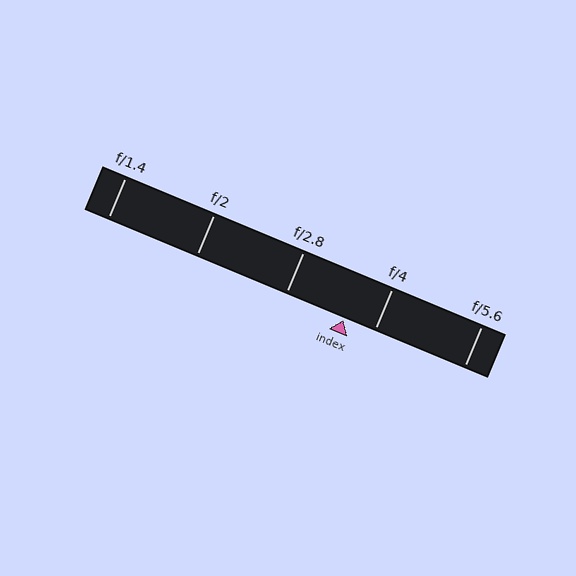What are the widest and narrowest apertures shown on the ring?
The widest aperture shown is f/1.4 and the narrowest is f/5.6.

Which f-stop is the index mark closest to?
The index mark is closest to f/4.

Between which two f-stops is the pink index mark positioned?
The index mark is between f/2.8 and f/4.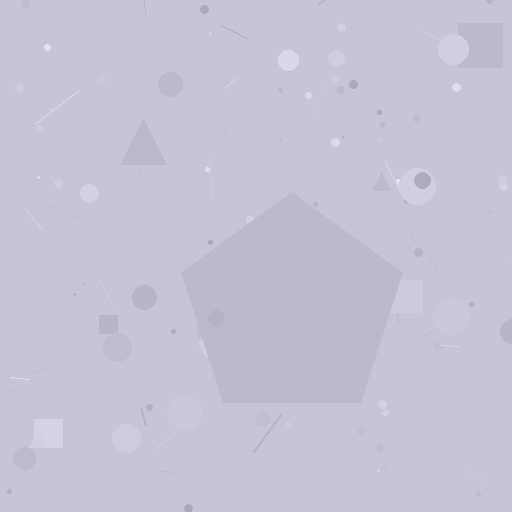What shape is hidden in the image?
A pentagon is hidden in the image.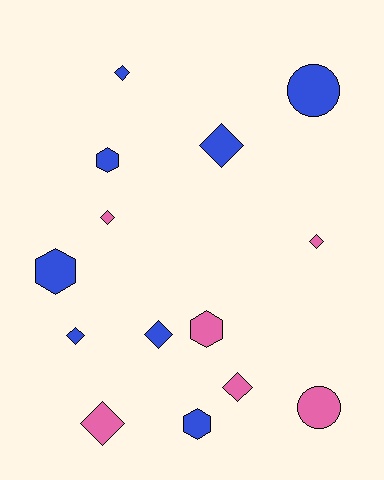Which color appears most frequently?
Blue, with 8 objects.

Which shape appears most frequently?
Diamond, with 8 objects.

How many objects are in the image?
There are 14 objects.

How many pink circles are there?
There is 1 pink circle.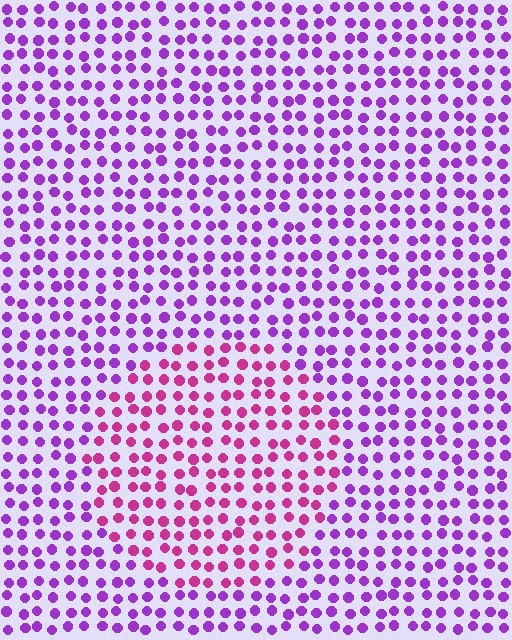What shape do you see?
I see a circle.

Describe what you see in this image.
The image is filled with small purple elements in a uniform arrangement. A circle-shaped region is visible where the elements are tinted to a slightly different hue, forming a subtle color boundary.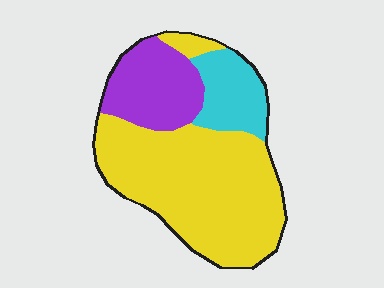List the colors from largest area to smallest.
From largest to smallest: yellow, purple, cyan.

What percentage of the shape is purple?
Purple takes up about one fifth (1/5) of the shape.